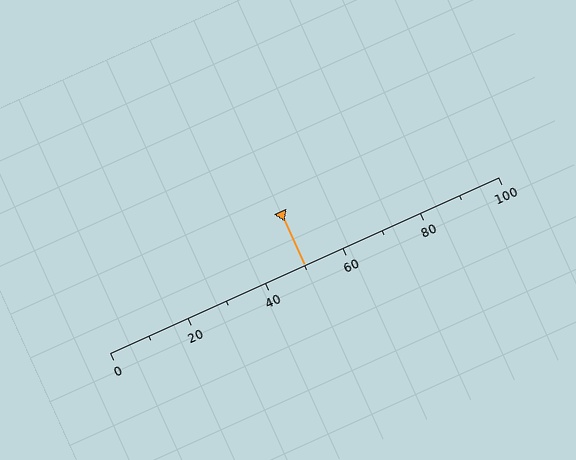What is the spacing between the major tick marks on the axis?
The major ticks are spaced 20 apart.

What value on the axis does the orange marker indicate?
The marker indicates approximately 50.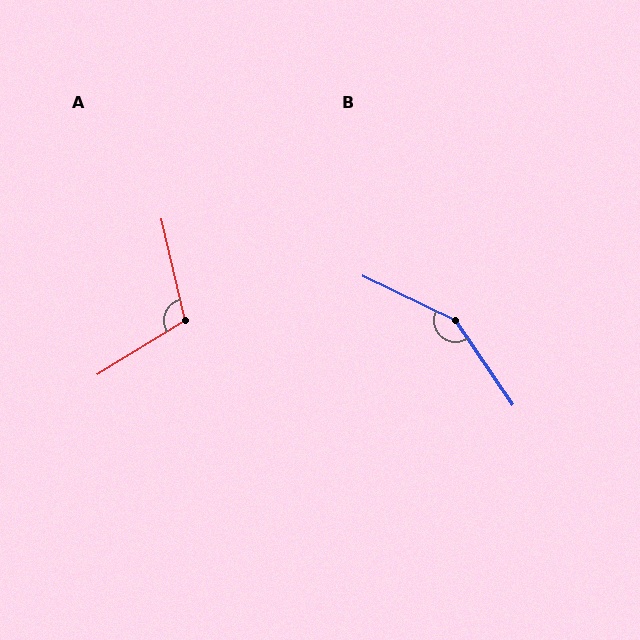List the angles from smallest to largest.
A (109°), B (150°).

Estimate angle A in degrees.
Approximately 109 degrees.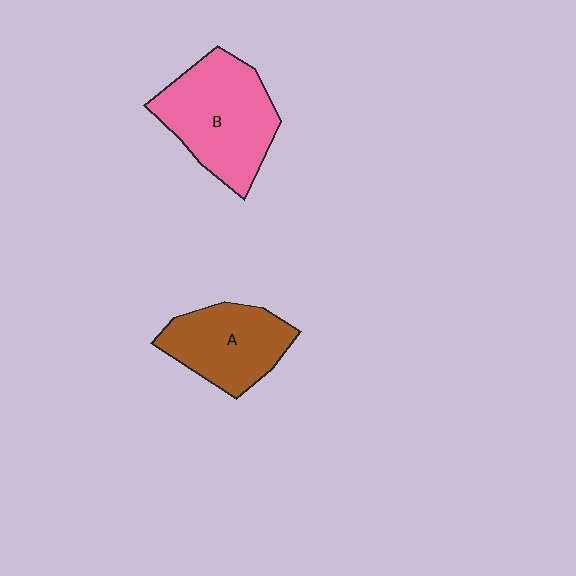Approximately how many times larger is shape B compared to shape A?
Approximately 1.3 times.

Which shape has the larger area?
Shape B (pink).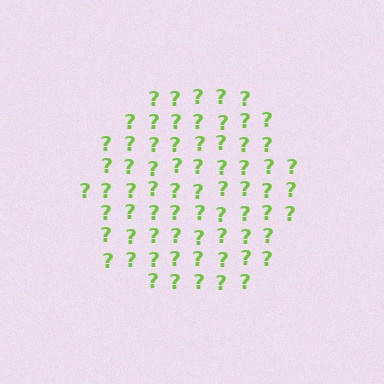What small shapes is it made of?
It is made of small question marks.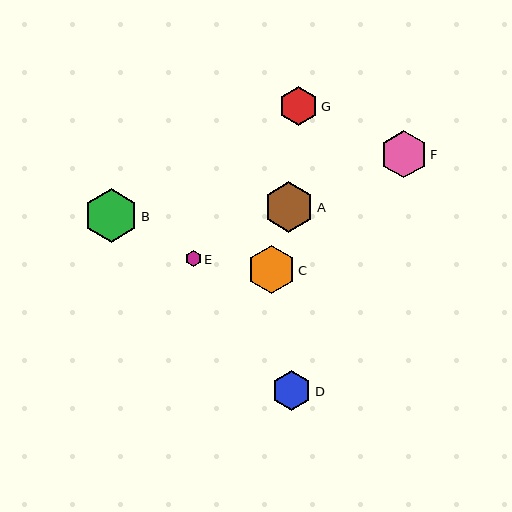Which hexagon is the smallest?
Hexagon E is the smallest with a size of approximately 16 pixels.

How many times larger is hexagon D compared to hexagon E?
Hexagon D is approximately 2.5 times the size of hexagon E.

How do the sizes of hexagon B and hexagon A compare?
Hexagon B and hexagon A are approximately the same size.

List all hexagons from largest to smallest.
From largest to smallest: B, A, C, F, D, G, E.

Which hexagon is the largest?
Hexagon B is the largest with a size of approximately 54 pixels.